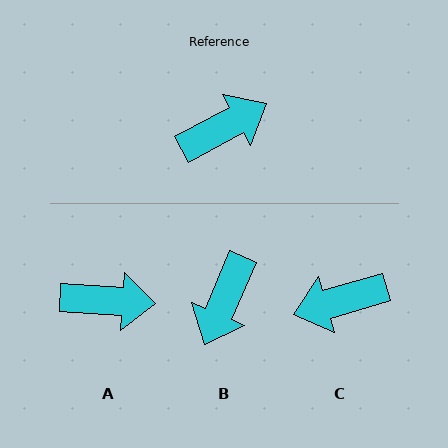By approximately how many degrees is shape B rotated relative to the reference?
Approximately 142 degrees clockwise.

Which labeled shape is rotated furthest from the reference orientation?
C, about 168 degrees away.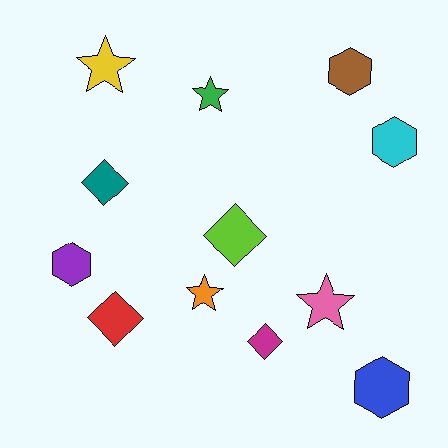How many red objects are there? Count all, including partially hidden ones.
There is 1 red object.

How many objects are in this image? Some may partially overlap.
There are 12 objects.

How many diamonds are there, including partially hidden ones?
There are 4 diamonds.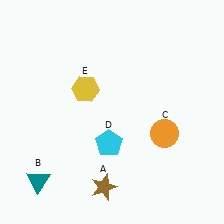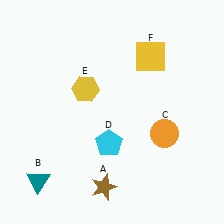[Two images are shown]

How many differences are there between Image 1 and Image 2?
There is 1 difference between the two images.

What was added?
A yellow square (F) was added in Image 2.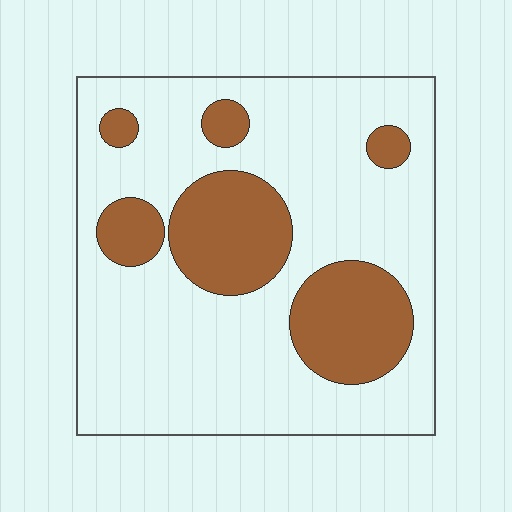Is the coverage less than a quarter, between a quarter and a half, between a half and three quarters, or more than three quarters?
Between a quarter and a half.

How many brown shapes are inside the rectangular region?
6.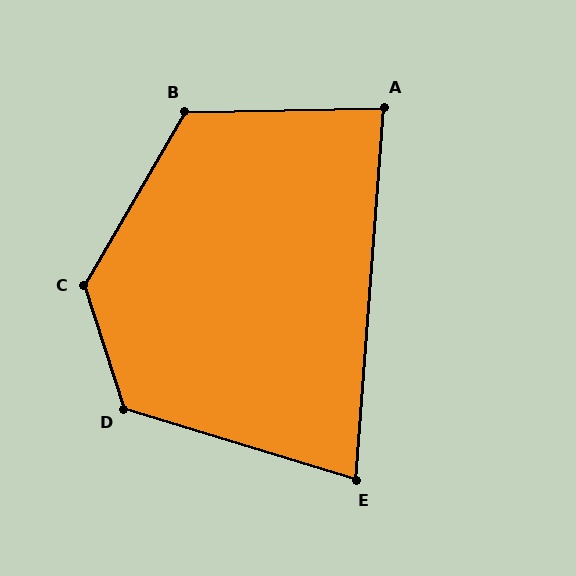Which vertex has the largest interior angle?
C, at approximately 132 degrees.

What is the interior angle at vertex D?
Approximately 125 degrees (obtuse).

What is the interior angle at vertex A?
Approximately 85 degrees (acute).